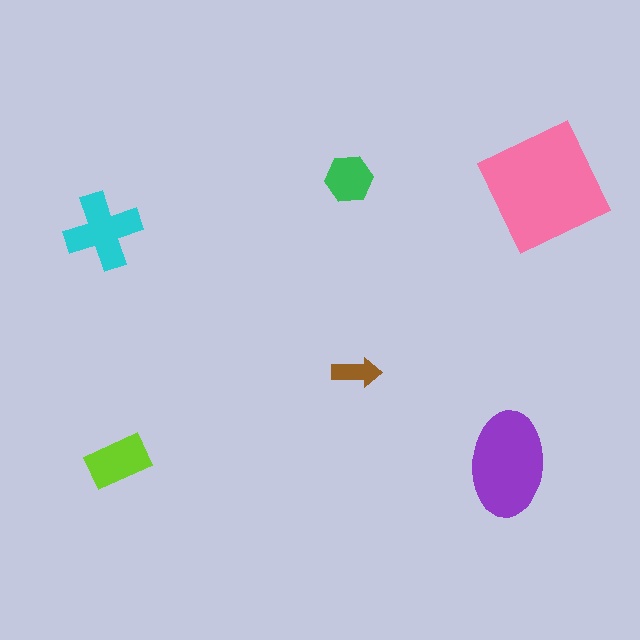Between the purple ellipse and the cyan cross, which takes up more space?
The purple ellipse.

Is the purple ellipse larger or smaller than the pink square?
Smaller.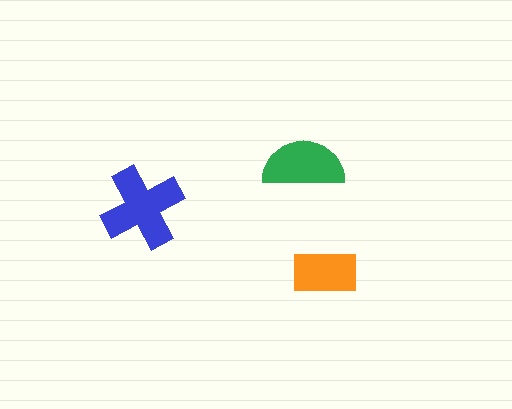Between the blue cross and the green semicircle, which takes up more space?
The blue cross.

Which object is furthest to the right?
The orange rectangle is rightmost.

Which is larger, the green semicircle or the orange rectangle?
The green semicircle.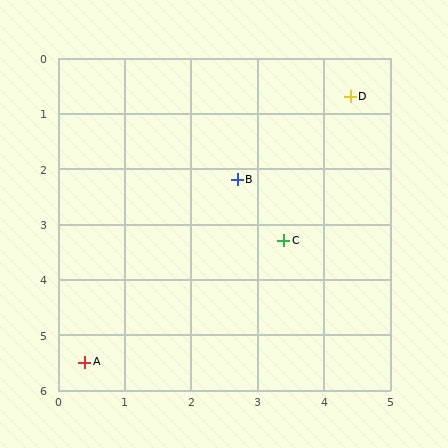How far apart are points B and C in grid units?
Points B and C are about 1.3 grid units apart.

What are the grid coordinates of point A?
Point A is at approximately (0.4, 5.5).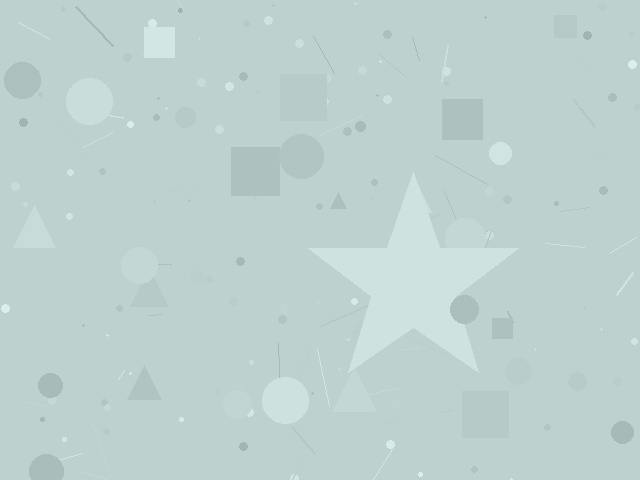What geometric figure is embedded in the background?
A star is embedded in the background.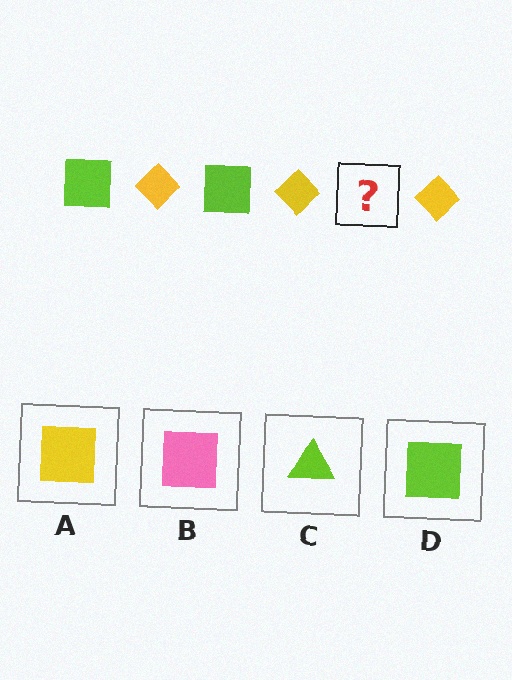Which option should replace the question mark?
Option D.